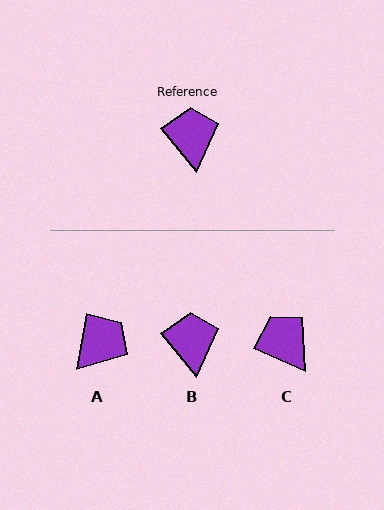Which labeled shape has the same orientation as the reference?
B.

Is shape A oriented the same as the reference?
No, it is off by about 49 degrees.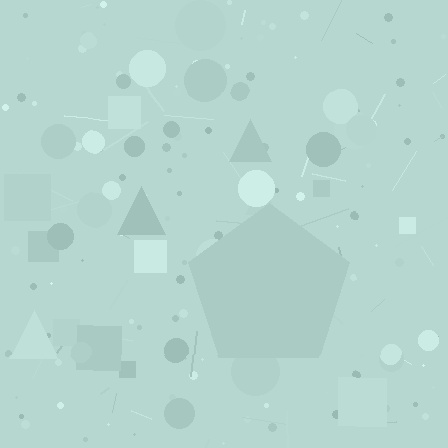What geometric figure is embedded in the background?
A pentagon is embedded in the background.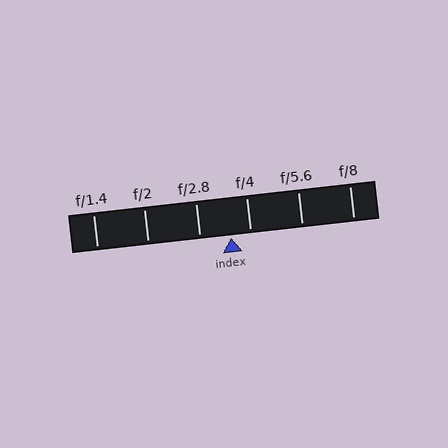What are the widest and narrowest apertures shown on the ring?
The widest aperture shown is f/1.4 and the narrowest is f/8.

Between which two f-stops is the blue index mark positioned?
The index mark is between f/2.8 and f/4.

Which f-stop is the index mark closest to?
The index mark is closest to f/4.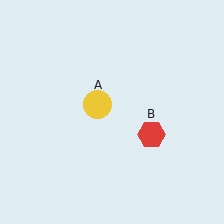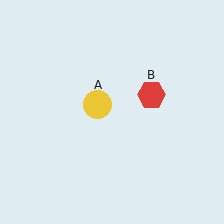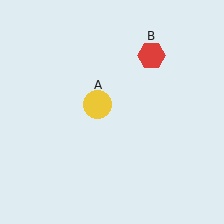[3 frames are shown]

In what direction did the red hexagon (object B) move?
The red hexagon (object B) moved up.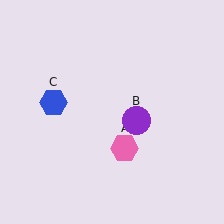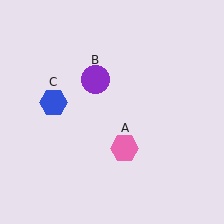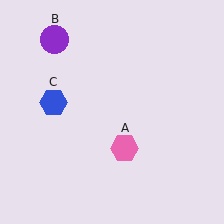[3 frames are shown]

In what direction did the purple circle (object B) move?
The purple circle (object B) moved up and to the left.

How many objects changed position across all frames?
1 object changed position: purple circle (object B).